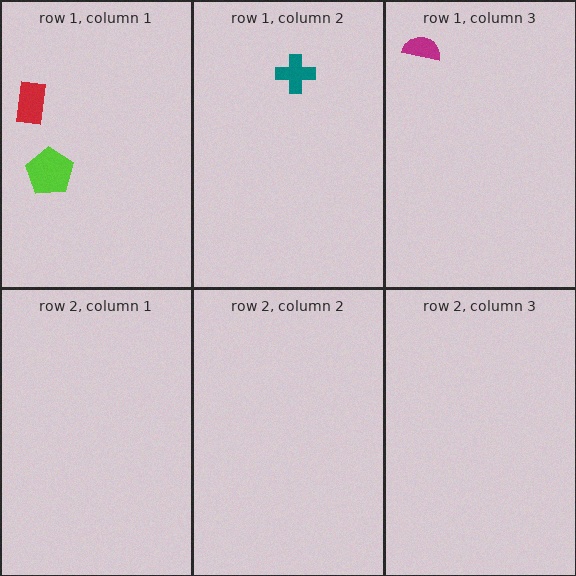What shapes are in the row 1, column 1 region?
The red rectangle, the lime pentagon.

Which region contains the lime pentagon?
The row 1, column 1 region.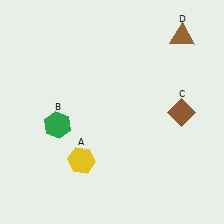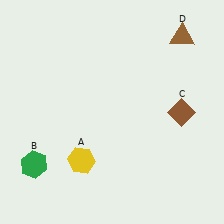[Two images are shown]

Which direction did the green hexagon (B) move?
The green hexagon (B) moved down.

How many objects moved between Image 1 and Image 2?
1 object moved between the two images.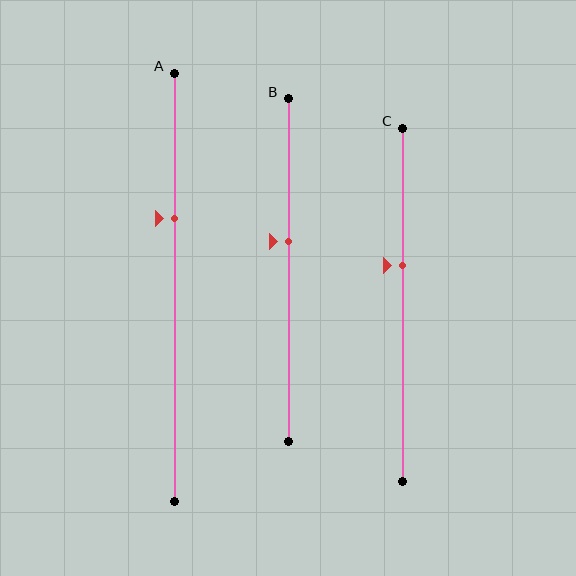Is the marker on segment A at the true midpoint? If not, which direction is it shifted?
No, the marker on segment A is shifted upward by about 16% of the segment length.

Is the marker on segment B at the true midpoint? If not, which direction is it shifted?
No, the marker on segment B is shifted upward by about 8% of the segment length.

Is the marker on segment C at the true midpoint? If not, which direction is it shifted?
No, the marker on segment C is shifted upward by about 11% of the segment length.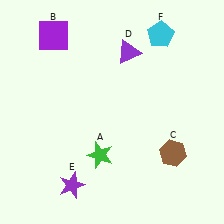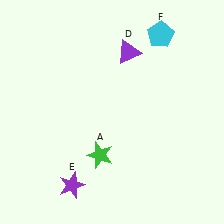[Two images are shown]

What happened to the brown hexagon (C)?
The brown hexagon (C) was removed in Image 2. It was in the bottom-right area of Image 1.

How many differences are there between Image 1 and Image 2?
There are 2 differences between the two images.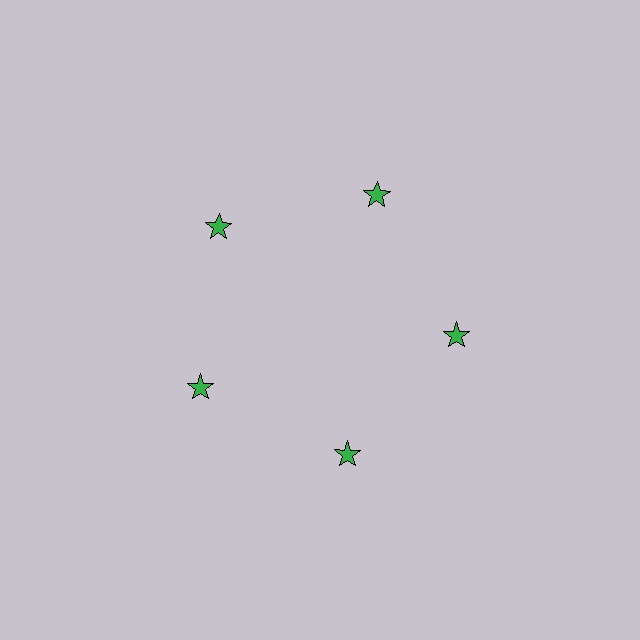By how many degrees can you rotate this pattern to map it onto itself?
The pattern maps onto itself every 72 degrees of rotation.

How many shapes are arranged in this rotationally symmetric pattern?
There are 5 shapes, arranged in 5 groups of 1.